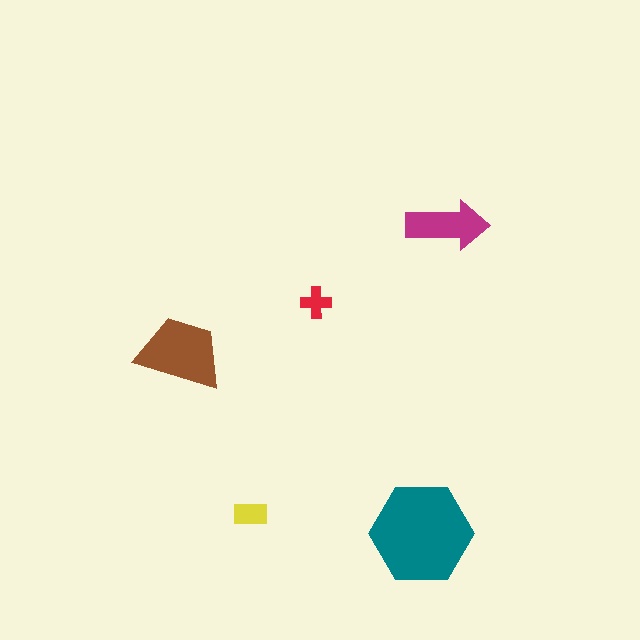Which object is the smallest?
The red cross.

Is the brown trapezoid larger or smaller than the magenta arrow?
Larger.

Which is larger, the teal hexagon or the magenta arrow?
The teal hexagon.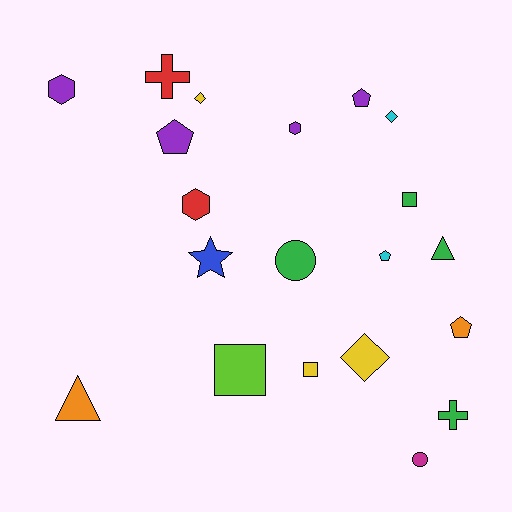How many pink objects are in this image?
There are no pink objects.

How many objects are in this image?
There are 20 objects.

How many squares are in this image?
There are 3 squares.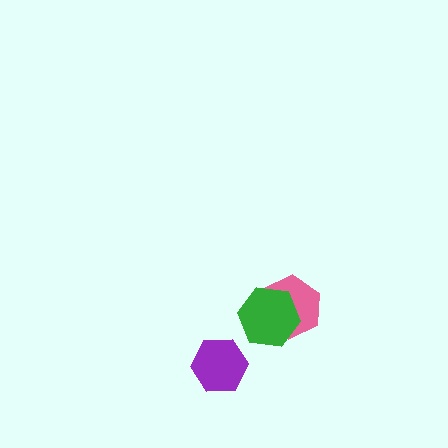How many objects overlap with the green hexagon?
1 object overlaps with the green hexagon.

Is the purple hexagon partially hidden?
No, no other shape covers it.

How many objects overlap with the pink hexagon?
1 object overlaps with the pink hexagon.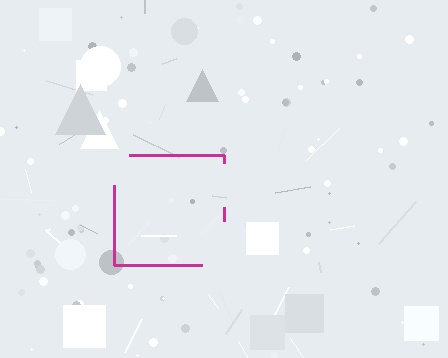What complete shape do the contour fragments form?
The contour fragments form a square.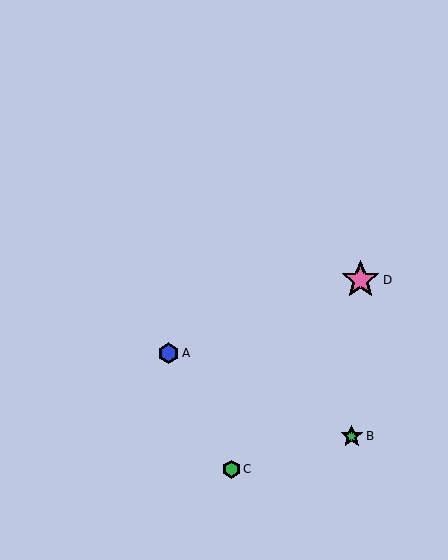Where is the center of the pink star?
The center of the pink star is at (361, 280).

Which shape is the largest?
The pink star (labeled D) is the largest.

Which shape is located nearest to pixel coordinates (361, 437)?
The green star (labeled B) at (352, 436) is nearest to that location.